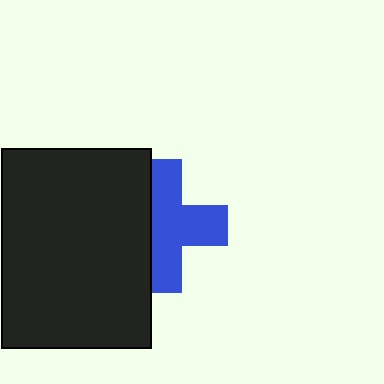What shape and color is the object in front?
The object in front is a black rectangle.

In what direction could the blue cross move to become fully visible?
The blue cross could move right. That would shift it out from behind the black rectangle entirely.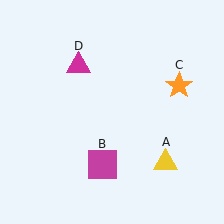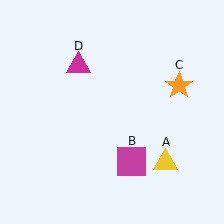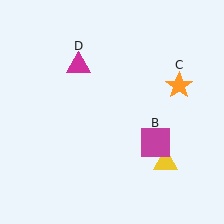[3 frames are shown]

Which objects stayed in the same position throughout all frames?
Yellow triangle (object A) and orange star (object C) and magenta triangle (object D) remained stationary.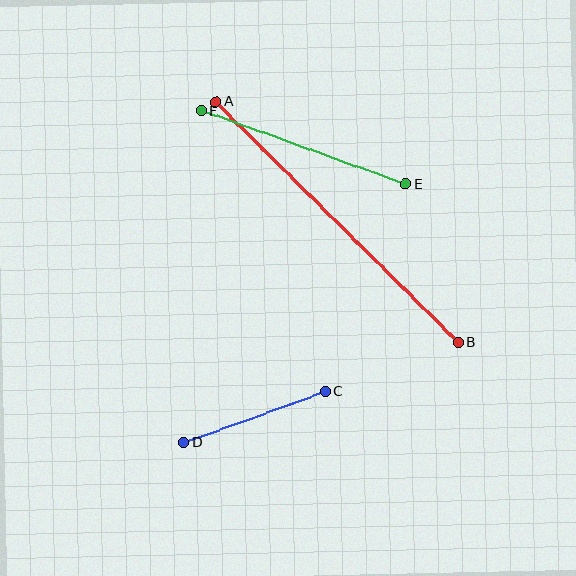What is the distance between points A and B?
The distance is approximately 342 pixels.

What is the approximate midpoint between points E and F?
The midpoint is at approximately (304, 147) pixels.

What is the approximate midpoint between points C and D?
The midpoint is at approximately (255, 417) pixels.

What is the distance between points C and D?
The distance is approximately 150 pixels.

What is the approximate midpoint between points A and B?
The midpoint is at approximately (337, 222) pixels.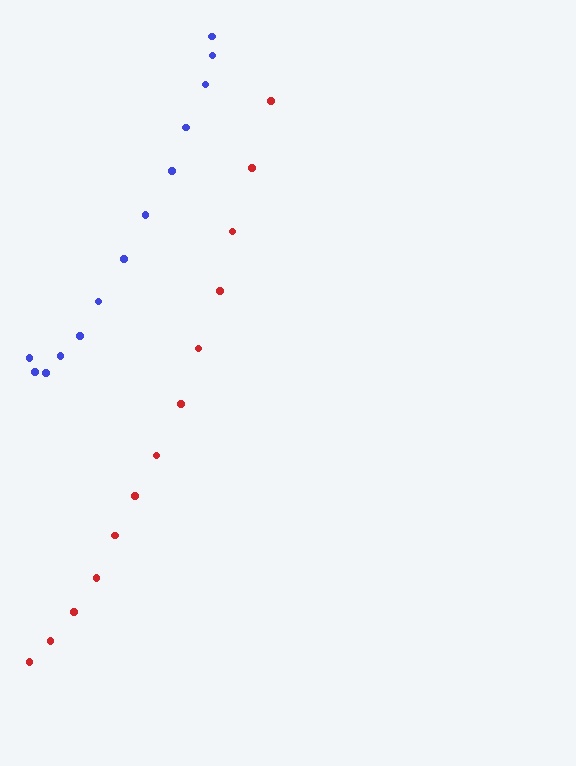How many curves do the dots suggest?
There are 2 distinct paths.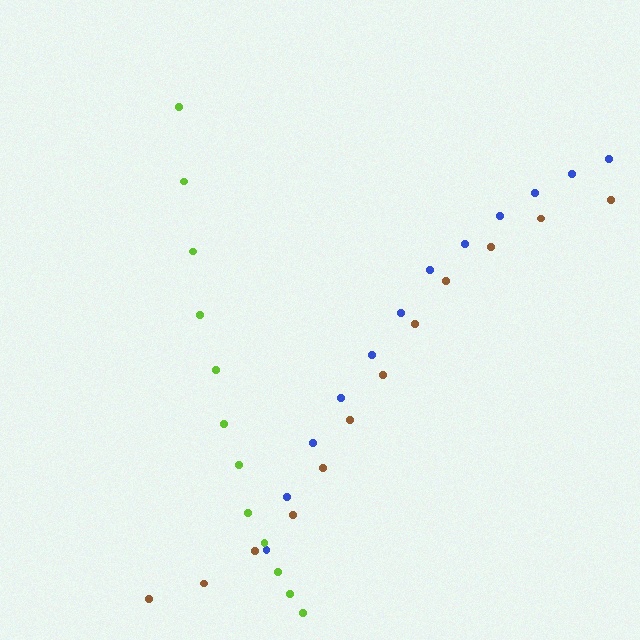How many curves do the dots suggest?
There are 3 distinct paths.